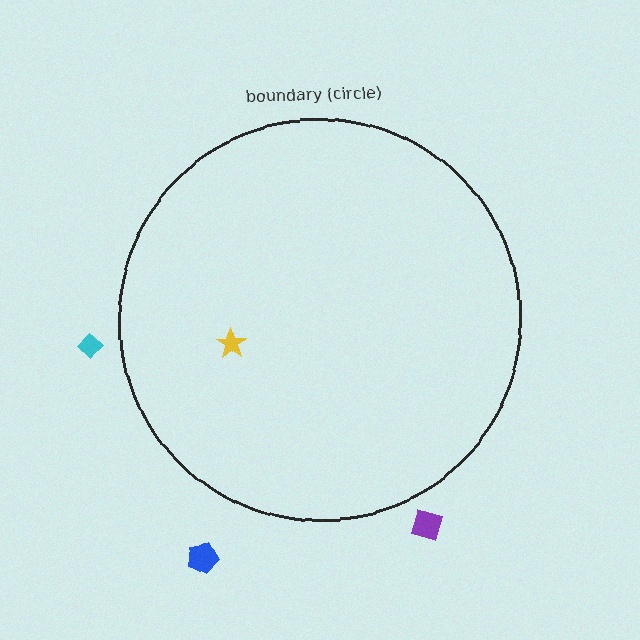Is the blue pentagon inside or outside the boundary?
Outside.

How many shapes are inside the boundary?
1 inside, 3 outside.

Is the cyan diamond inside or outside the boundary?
Outside.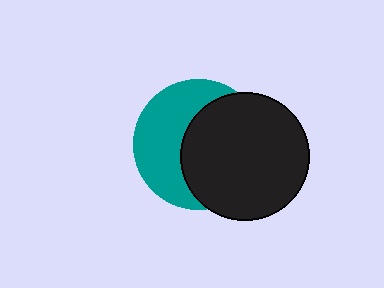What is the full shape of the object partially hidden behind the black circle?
The partially hidden object is a teal circle.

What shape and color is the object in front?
The object in front is a black circle.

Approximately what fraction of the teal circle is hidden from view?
Roughly 53% of the teal circle is hidden behind the black circle.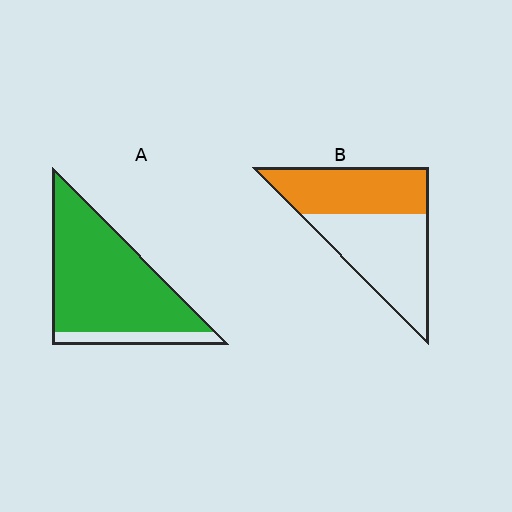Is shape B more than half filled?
No.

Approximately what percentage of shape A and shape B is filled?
A is approximately 85% and B is approximately 45%.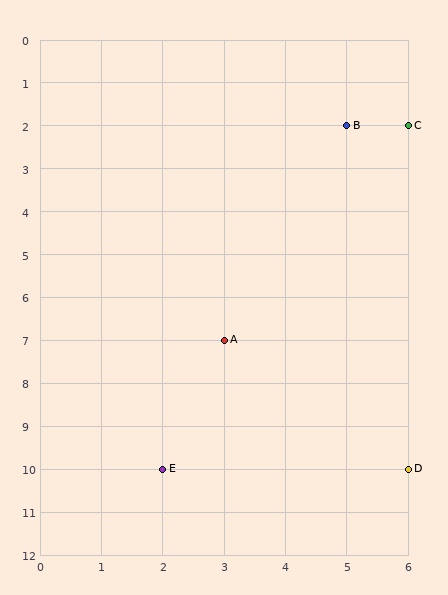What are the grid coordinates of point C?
Point C is at grid coordinates (6, 2).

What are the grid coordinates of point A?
Point A is at grid coordinates (3, 7).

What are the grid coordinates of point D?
Point D is at grid coordinates (6, 10).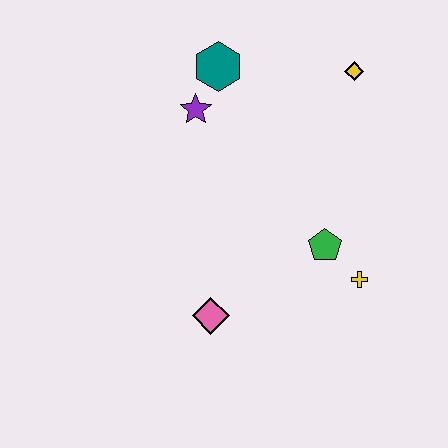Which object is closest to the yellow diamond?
The teal hexagon is closest to the yellow diamond.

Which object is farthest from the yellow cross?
The teal hexagon is farthest from the yellow cross.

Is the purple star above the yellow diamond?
No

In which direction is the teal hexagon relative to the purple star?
The teal hexagon is above the purple star.